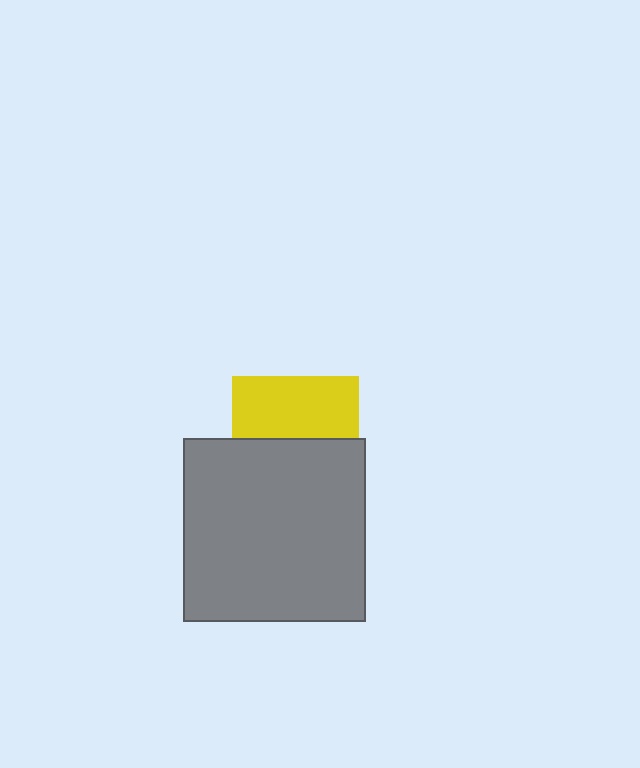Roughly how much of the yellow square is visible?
About half of it is visible (roughly 48%).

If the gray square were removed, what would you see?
You would see the complete yellow square.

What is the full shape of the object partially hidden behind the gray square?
The partially hidden object is a yellow square.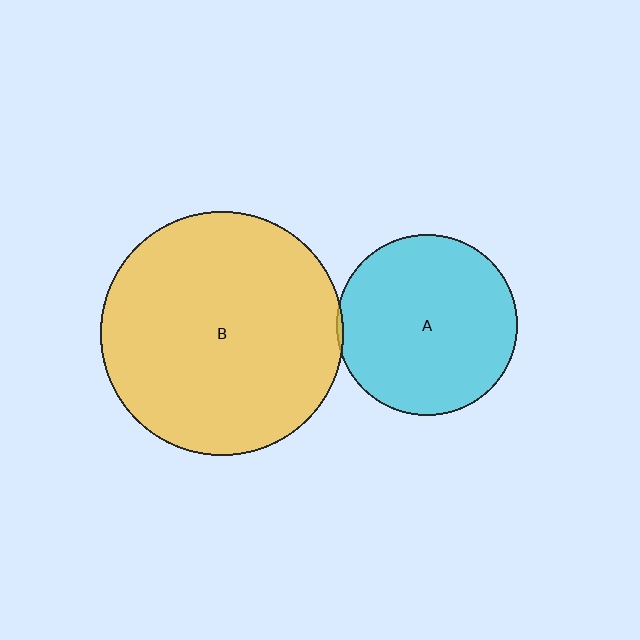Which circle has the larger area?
Circle B (yellow).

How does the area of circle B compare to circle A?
Approximately 1.8 times.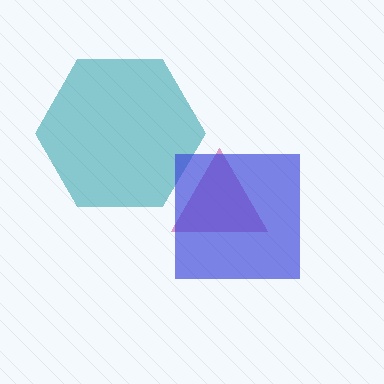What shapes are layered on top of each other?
The layered shapes are: a magenta triangle, a teal hexagon, a blue square.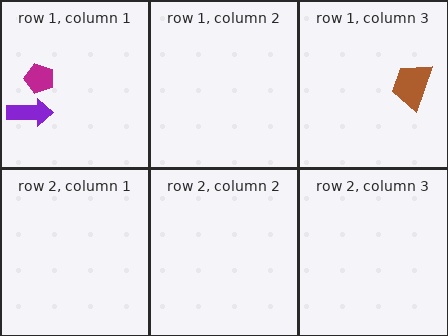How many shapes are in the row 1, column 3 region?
1.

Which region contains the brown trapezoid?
The row 1, column 3 region.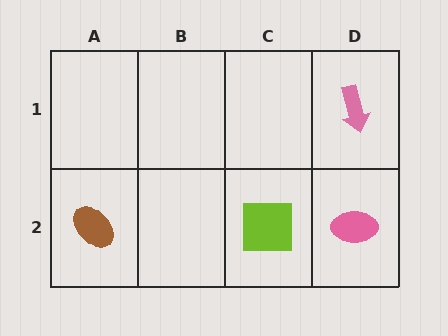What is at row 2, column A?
A brown ellipse.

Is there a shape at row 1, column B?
No, that cell is empty.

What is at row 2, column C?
A lime square.